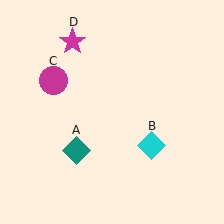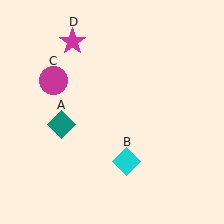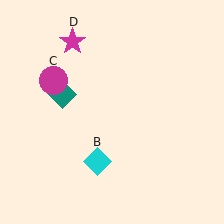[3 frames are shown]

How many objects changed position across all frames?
2 objects changed position: teal diamond (object A), cyan diamond (object B).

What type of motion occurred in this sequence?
The teal diamond (object A), cyan diamond (object B) rotated clockwise around the center of the scene.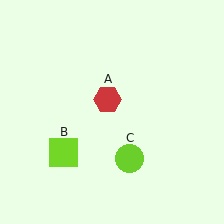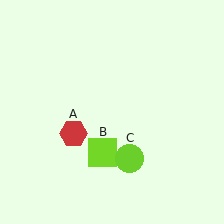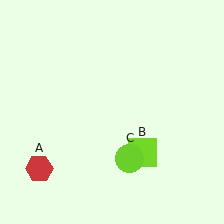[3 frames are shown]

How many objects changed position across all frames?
2 objects changed position: red hexagon (object A), lime square (object B).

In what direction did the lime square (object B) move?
The lime square (object B) moved right.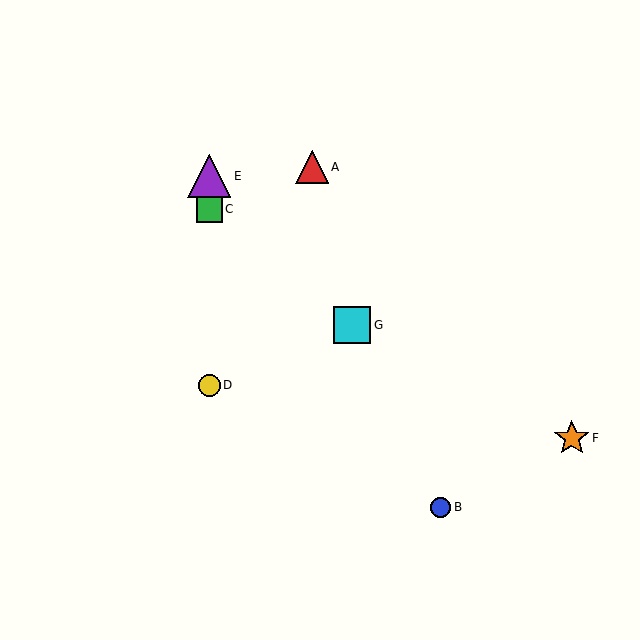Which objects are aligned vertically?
Objects C, D, E are aligned vertically.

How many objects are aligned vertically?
3 objects (C, D, E) are aligned vertically.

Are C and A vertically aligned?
No, C is at x≈209 and A is at x≈312.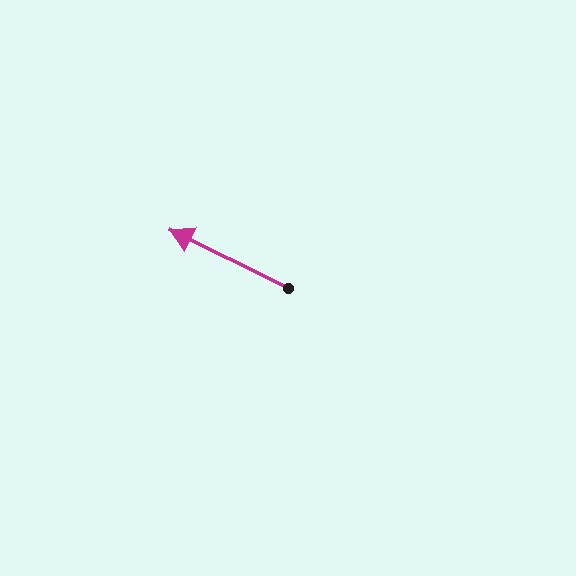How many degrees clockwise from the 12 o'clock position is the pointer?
Approximately 296 degrees.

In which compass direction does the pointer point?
Northwest.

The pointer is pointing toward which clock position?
Roughly 10 o'clock.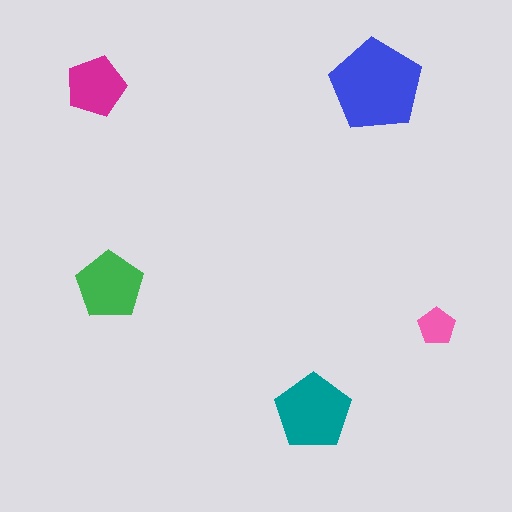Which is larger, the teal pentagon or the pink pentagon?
The teal one.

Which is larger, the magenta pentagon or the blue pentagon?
The blue one.